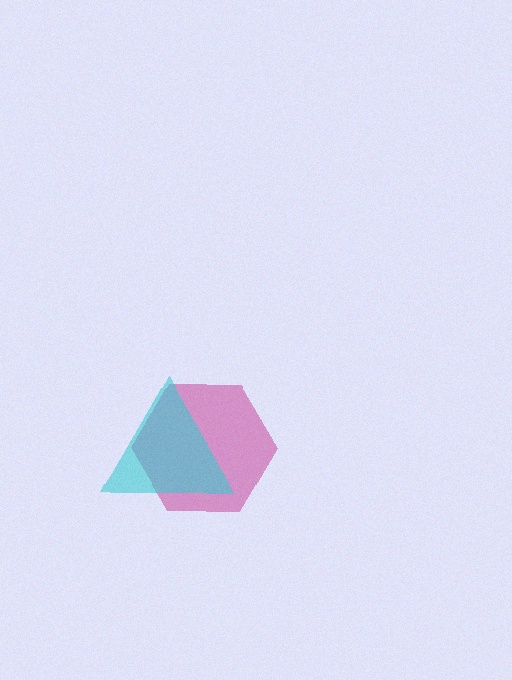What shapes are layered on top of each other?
The layered shapes are: a magenta hexagon, a cyan triangle.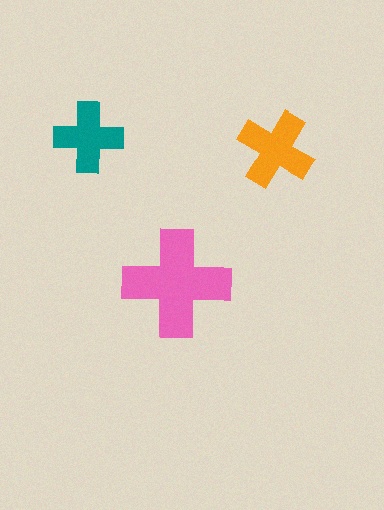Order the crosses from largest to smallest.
the pink one, the orange one, the teal one.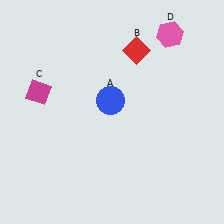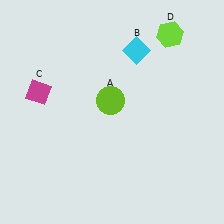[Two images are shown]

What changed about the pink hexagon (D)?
In Image 1, D is pink. In Image 2, it changed to lime.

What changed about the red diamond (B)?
In Image 1, B is red. In Image 2, it changed to cyan.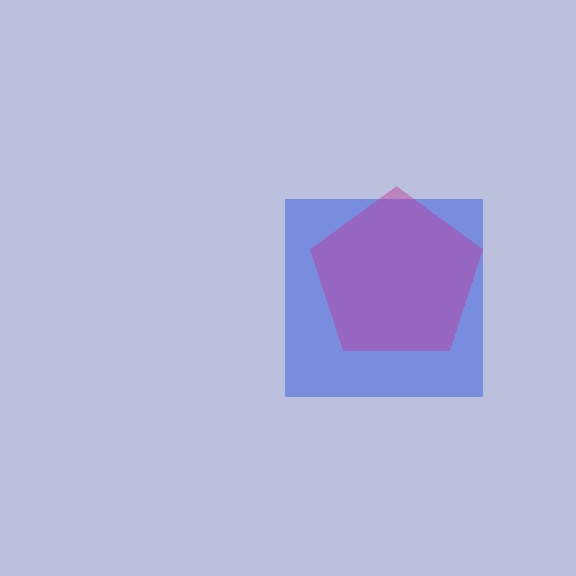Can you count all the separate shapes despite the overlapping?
Yes, there are 2 separate shapes.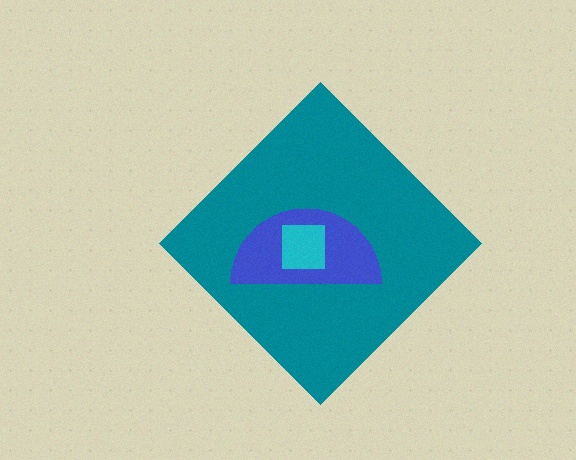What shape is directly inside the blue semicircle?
The cyan square.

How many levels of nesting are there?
3.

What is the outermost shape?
The teal diamond.